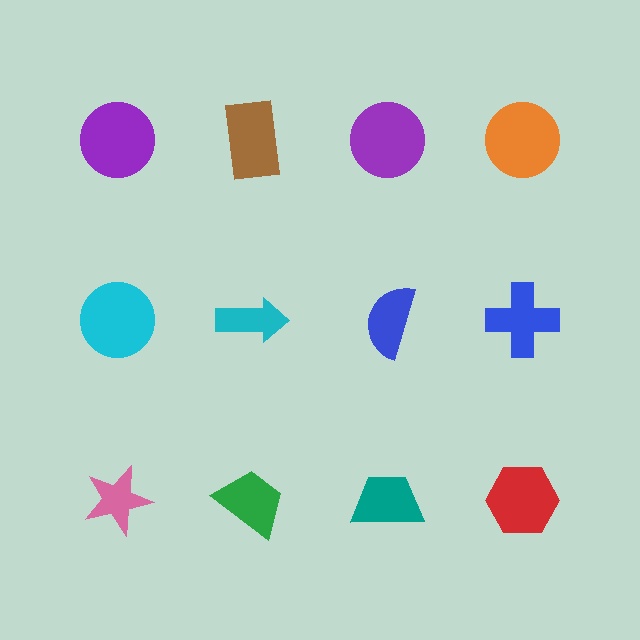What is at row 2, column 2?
A cyan arrow.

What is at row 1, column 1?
A purple circle.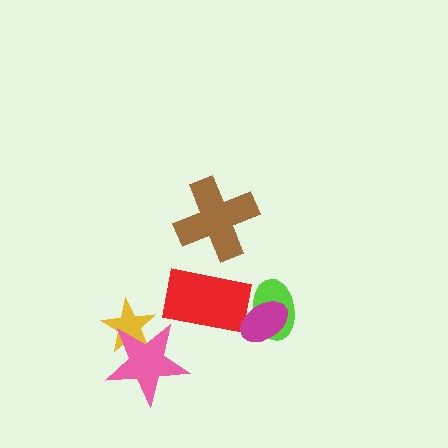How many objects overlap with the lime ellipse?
1 object overlaps with the lime ellipse.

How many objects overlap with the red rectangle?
0 objects overlap with the red rectangle.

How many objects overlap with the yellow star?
1 object overlaps with the yellow star.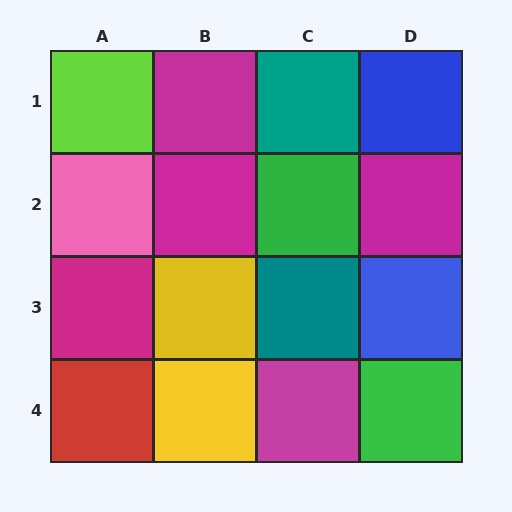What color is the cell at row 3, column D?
Blue.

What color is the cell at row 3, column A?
Magenta.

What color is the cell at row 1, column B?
Magenta.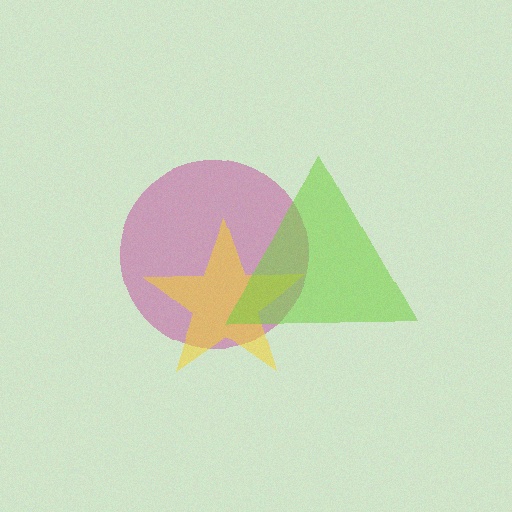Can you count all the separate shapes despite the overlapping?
Yes, there are 3 separate shapes.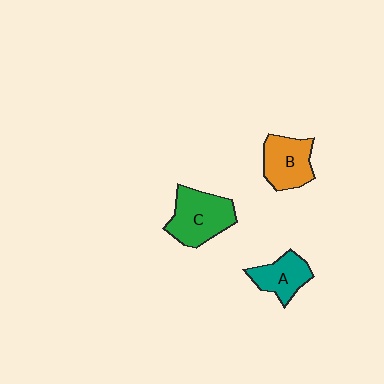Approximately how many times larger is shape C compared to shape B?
Approximately 1.2 times.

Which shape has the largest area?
Shape C (green).